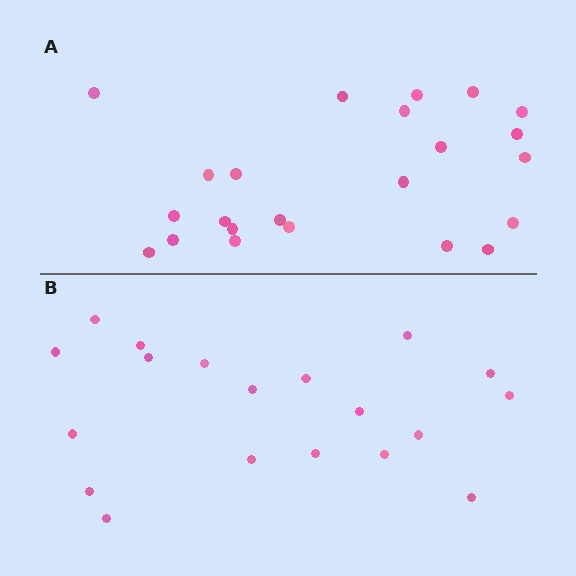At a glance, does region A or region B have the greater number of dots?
Region A (the top region) has more dots.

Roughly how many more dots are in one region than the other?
Region A has about 4 more dots than region B.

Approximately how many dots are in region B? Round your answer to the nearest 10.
About 20 dots. (The exact count is 19, which rounds to 20.)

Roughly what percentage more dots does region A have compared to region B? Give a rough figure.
About 20% more.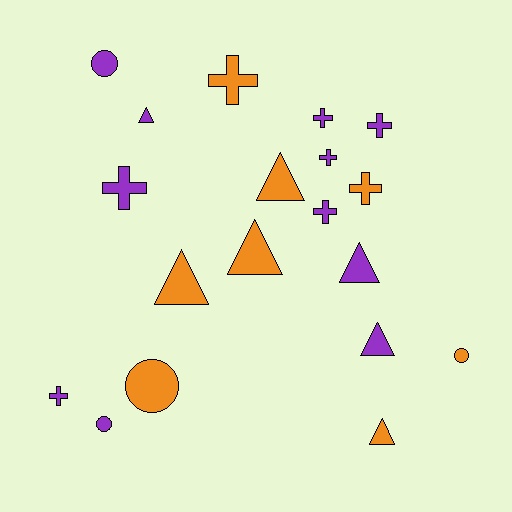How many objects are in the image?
There are 19 objects.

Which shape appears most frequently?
Cross, with 8 objects.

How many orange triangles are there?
There are 4 orange triangles.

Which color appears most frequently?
Purple, with 11 objects.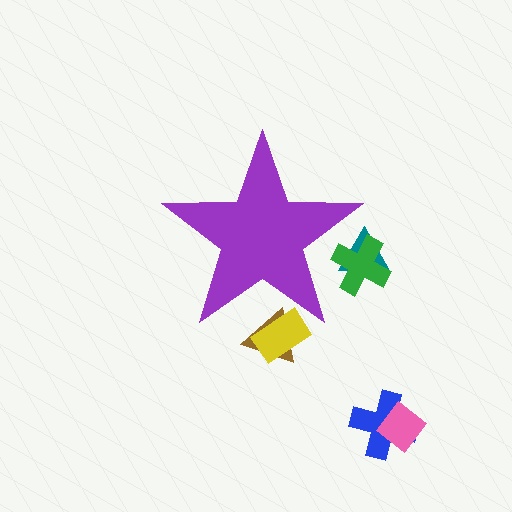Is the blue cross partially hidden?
No, the blue cross is fully visible.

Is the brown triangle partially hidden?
Yes, the brown triangle is partially hidden behind the purple star.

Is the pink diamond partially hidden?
No, the pink diamond is fully visible.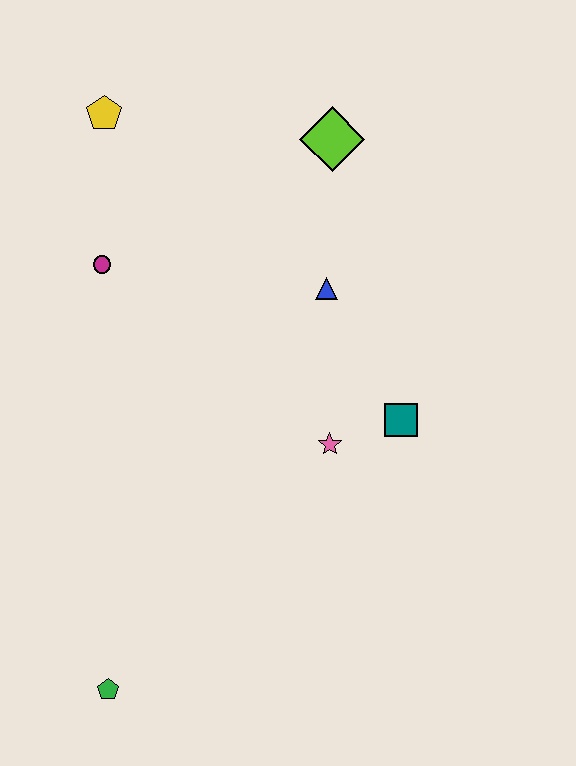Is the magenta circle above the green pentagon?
Yes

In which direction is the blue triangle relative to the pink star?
The blue triangle is above the pink star.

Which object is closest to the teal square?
The pink star is closest to the teal square.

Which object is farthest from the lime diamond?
The green pentagon is farthest from the lime diamond.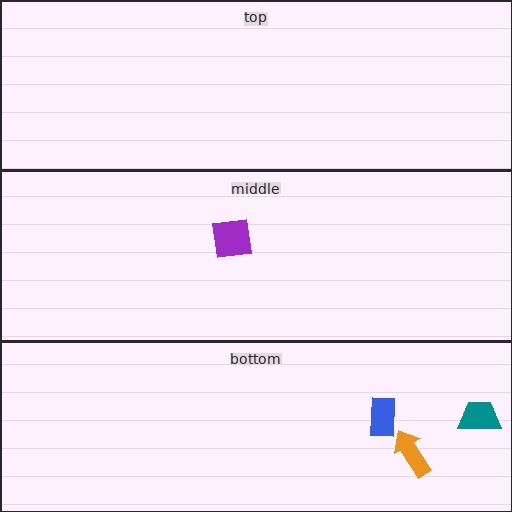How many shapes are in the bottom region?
3.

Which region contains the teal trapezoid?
The bottom region.